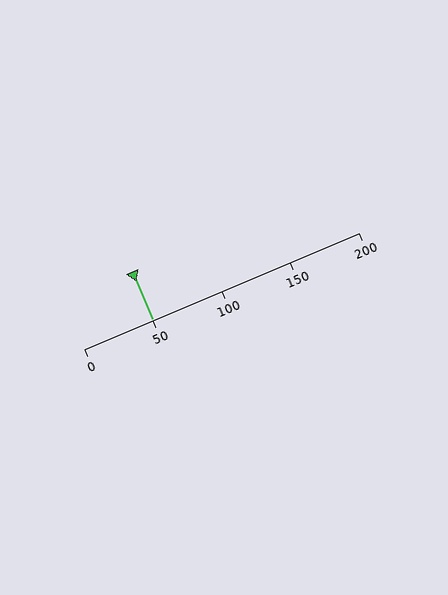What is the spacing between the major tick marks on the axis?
The major ticks are spaced 50 apart.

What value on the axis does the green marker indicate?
The marker indicates approximately 50.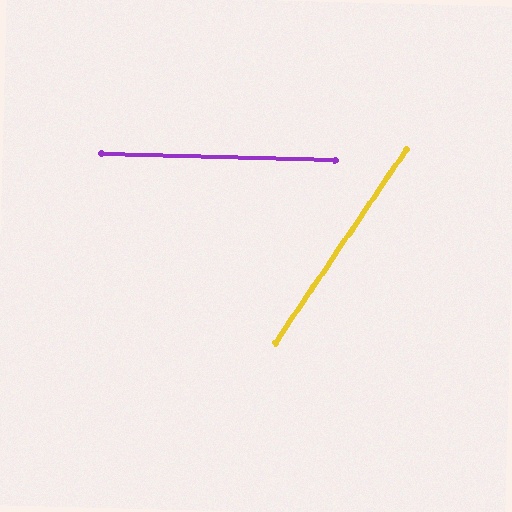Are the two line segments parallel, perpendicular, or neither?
Neither parallel nor perpendicular — they differ by about 58°.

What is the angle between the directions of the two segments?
Approximately 58 degrees.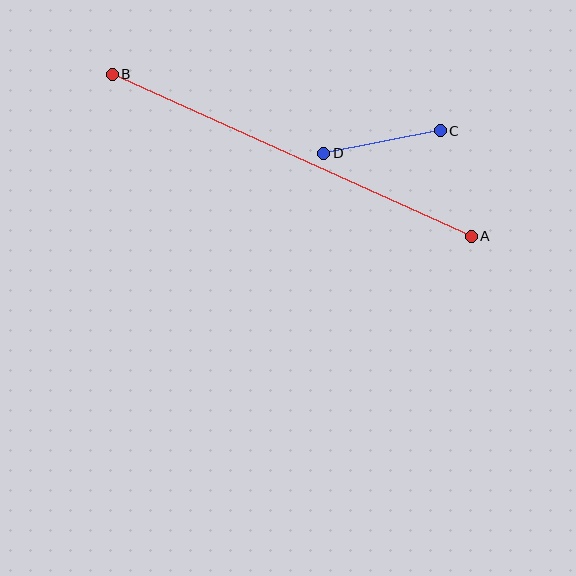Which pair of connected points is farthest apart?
Points A and B are farthest apart.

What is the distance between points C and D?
The distance is approximately 119 pixels.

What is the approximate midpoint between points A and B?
The midpoint is at approximately (292, 155) pixels.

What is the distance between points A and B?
The distance is approximately 394 pixels.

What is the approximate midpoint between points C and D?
The midpoint is at approximately (382, 142) pixels.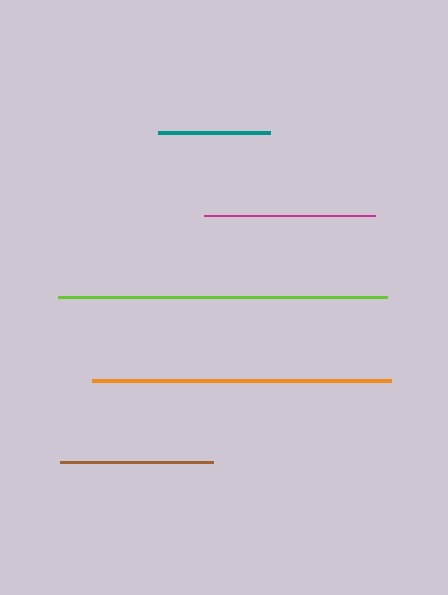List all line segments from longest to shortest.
From longest to shortest: lime, orange, magenta, brown, teal.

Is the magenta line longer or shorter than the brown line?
The magenta line is longer than the brown line.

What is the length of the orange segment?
The orange segment is approximately 298 pixels long.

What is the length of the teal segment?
The teal segment is approximately 111 pixels long.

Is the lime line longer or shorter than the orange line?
The lime line is longer than the orange line.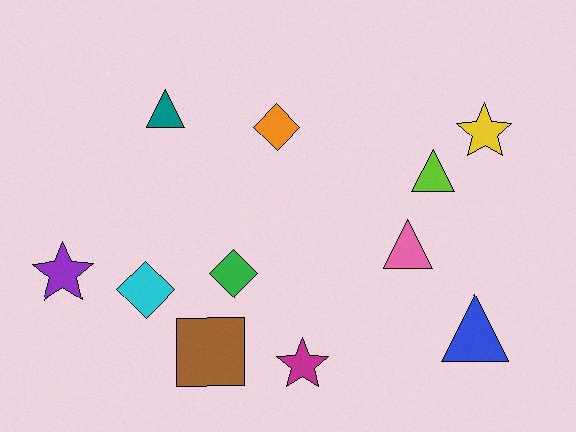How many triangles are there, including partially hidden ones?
There are 4 triangles.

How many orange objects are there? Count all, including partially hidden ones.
There is 1 orange object.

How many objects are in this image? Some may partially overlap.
There are 11 objects.